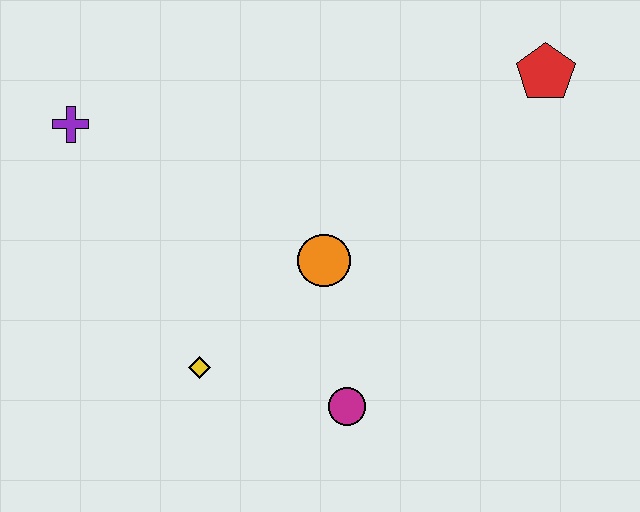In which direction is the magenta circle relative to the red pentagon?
The magenta circle is below the red pentagon.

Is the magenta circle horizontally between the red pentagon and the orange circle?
Yes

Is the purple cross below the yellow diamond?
No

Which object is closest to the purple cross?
The yellow diamond is closest to the purple cross.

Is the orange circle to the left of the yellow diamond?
No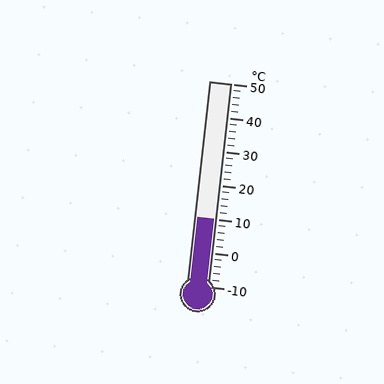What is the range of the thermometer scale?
The thermometer scale ranges from -10°C to 50°C.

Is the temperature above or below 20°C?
The temperature is below 20°C.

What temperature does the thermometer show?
The thermometer shows approximately 10°C.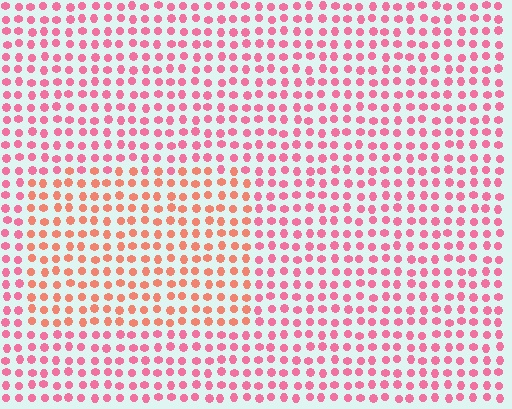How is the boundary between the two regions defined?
The boundary is defined purely by a slight shift in hue (about 31 degrees). Spacing, size, and orientation are identical on both sides.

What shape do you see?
I see a rectangle.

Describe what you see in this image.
The image is filled with small pink elements in a uniform arrangement. A rectangle-shaped region is visible where the elements are tinted to a slightly different hue, forming a subtle color boundary.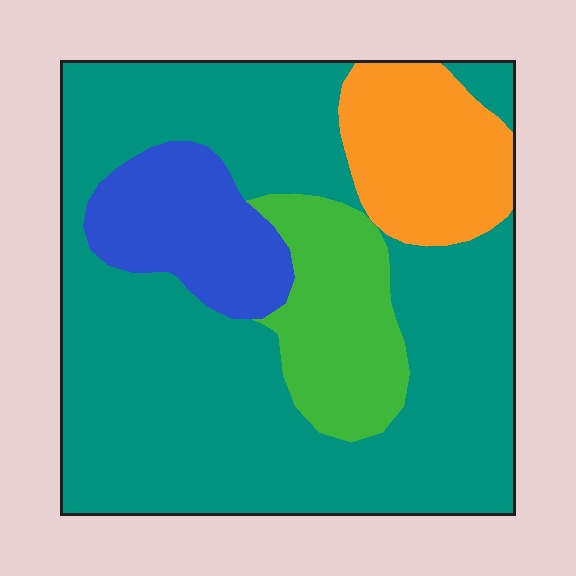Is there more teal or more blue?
Teal.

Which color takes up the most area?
Teal, at roughly 65%.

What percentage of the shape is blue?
Blue covers about 10% of the shape.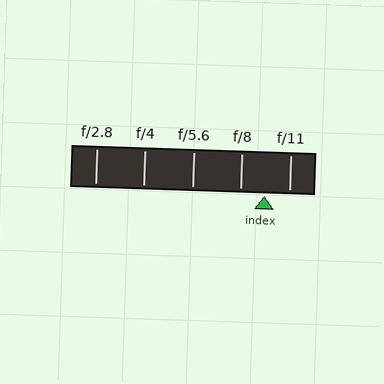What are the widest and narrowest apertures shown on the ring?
The widest aperture shown is f/2.8 and the narrowest is f/11.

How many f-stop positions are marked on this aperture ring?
There are 5 f-stop positions marked.